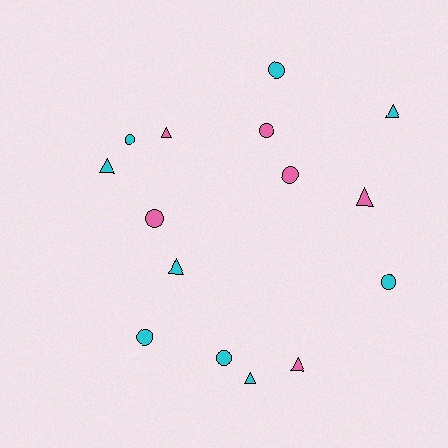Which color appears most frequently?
Cyan, with 9 objects.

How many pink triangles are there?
There are 3 pink triangles.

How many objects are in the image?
There are 15 objects.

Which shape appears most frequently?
Circle, with 8 objects.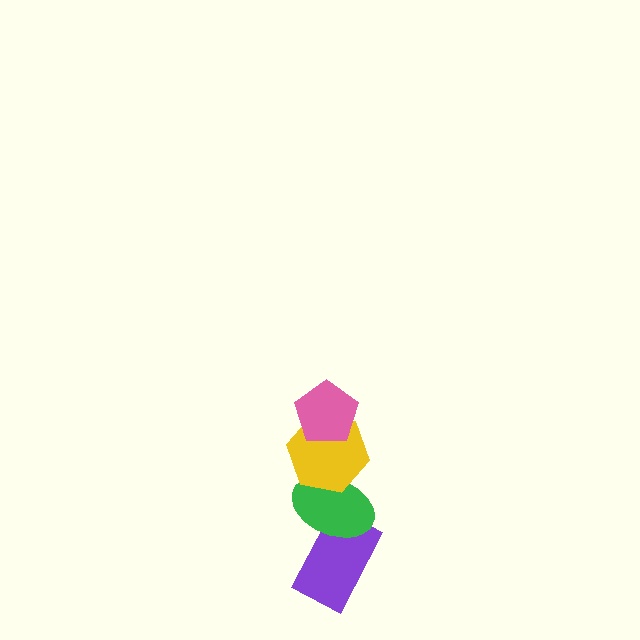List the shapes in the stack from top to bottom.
From top to bottom: the pink pentagon, the yellow hexagon, the green ellipse, the purple rectangle.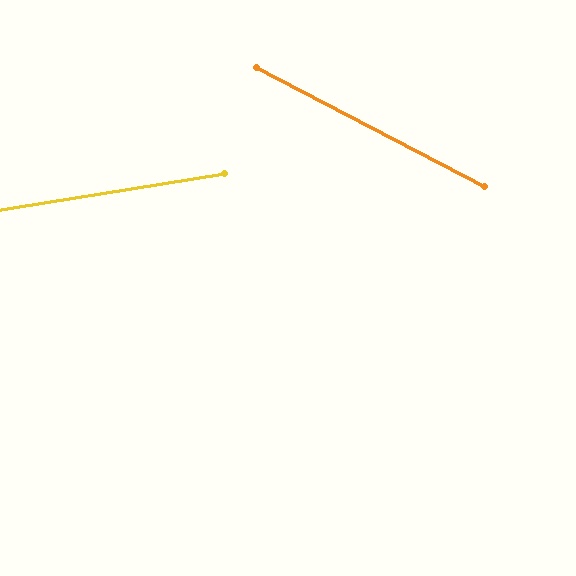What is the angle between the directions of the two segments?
Approximately 37 degrees.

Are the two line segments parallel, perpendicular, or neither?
Neither parallel nor perpendicular — they differ by about 37°.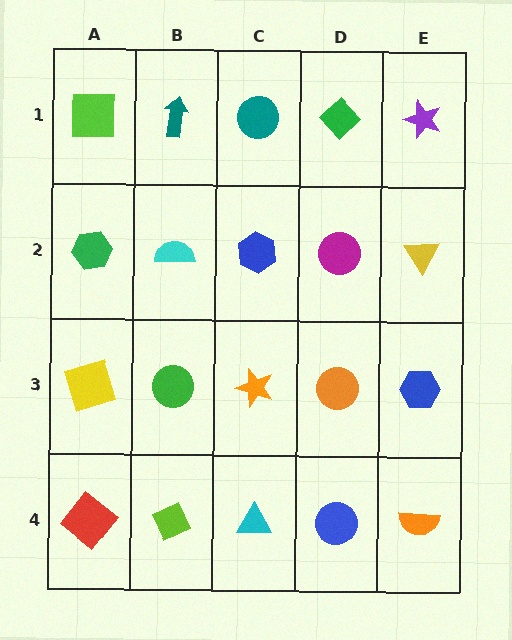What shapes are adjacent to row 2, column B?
A teal arrow (row 1, column B), a green circle (row 3, column B), a green hexagon (row 2, column A), a blue hexagon (row 2, column C).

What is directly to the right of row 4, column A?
A lime diamond.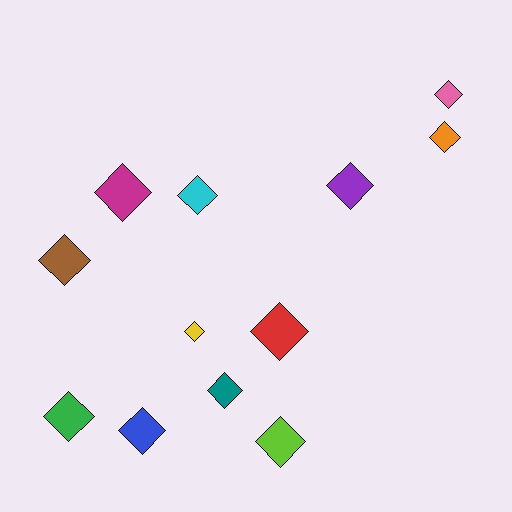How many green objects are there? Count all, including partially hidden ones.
There is 1 green object.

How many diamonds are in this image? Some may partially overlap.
There are 12 diamonds.